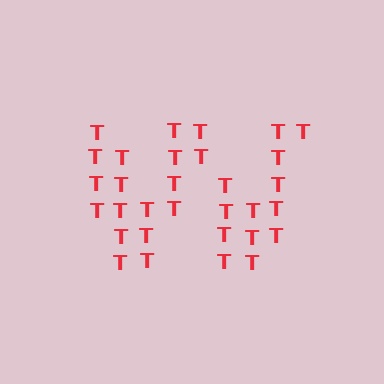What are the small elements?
The small elements are letter T's.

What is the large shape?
The large shape is the letter W.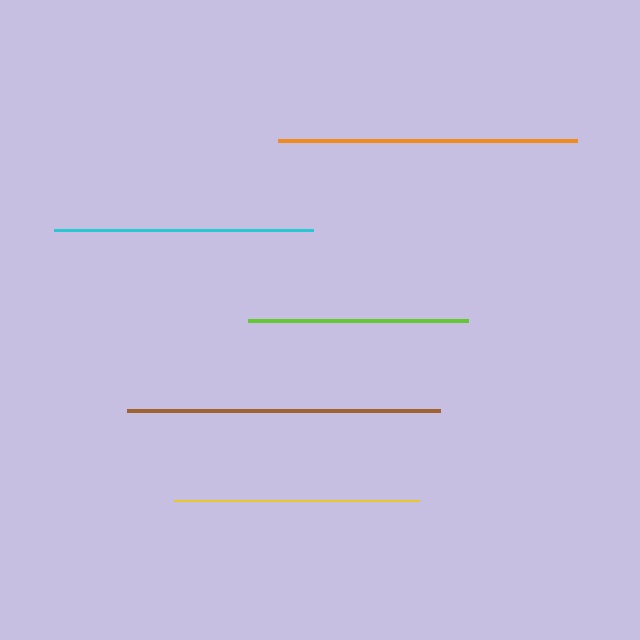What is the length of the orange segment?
The orange segment is approximately 299 pixels long.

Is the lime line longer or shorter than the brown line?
The brown line is longer than the lime line.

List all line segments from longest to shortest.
From longest to shortest: brown, orange, cyan, yellow, lime.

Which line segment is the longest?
The brown line is the longest at approximately 313 pixels.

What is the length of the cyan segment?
The cyan segment is approximately 259 pixels long.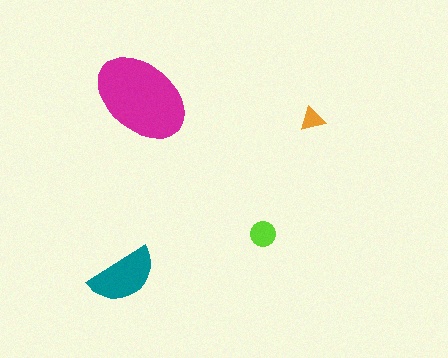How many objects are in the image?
There are 4 objects in the image.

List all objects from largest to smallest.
The magenta ellipse, the teal semicircle, the lime circle, the orange triangle.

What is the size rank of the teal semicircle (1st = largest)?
2nd.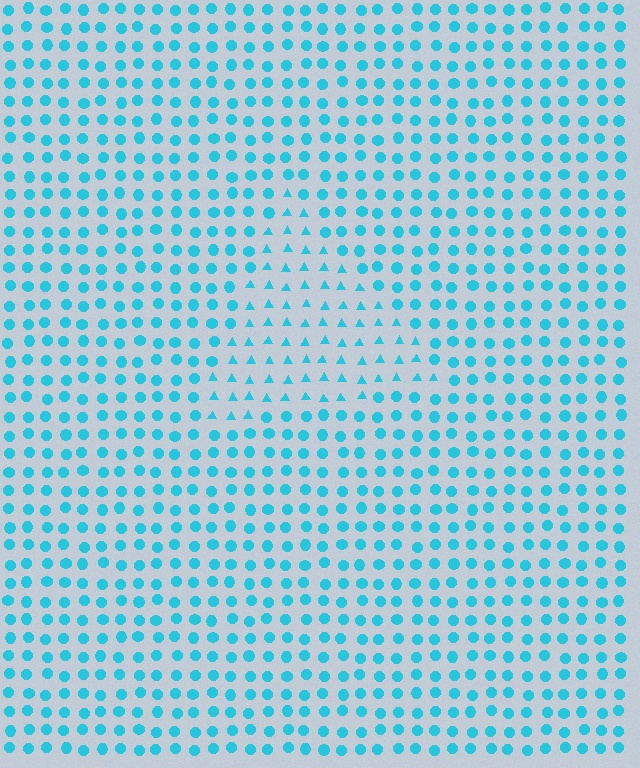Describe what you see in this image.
The image is filled with small cyan elements arranged in a uniform grid. A triangle-shaped region contains triangles, while the surrounding area contains circles. The boundary is defined purely by the change in element shape.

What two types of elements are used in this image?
The image uses triangles inside the triangle region and circles outside it.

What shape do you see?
I see a triangle.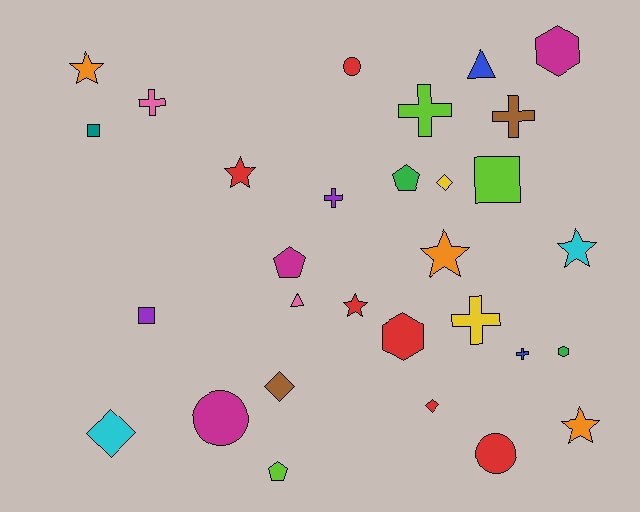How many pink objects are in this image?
There are 2 pink objects.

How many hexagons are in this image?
There are 3 hexagons.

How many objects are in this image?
There are 30 objects.